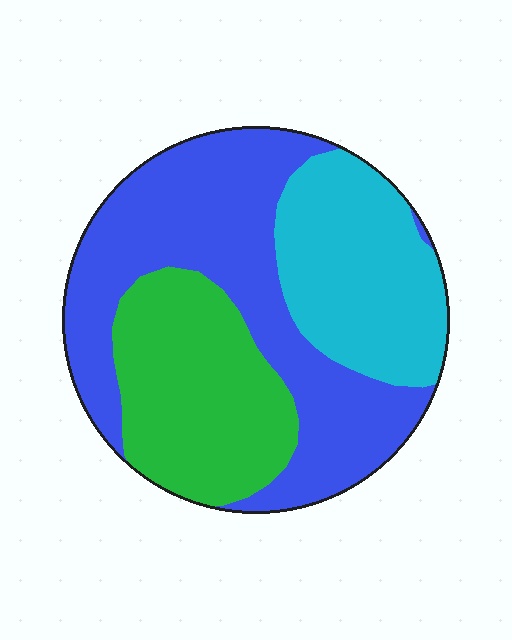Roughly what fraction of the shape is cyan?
Cyan takes up about one quarter (1/4) of the shape.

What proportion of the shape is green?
Green takes up about one quarter (1/4) of the shape.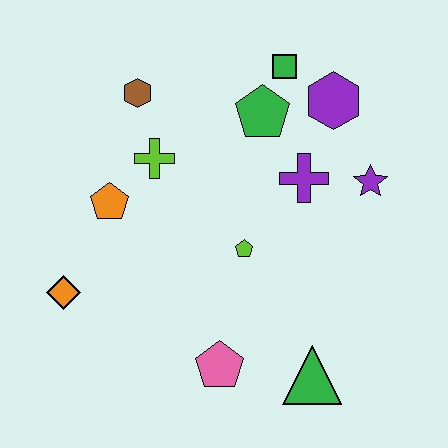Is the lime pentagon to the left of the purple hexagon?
Yes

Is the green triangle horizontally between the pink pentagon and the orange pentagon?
No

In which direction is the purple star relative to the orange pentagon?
The purple star is to the right of the orange pentagon.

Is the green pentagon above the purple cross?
Yes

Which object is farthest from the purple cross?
The orange diamond is farthest from the purple cross.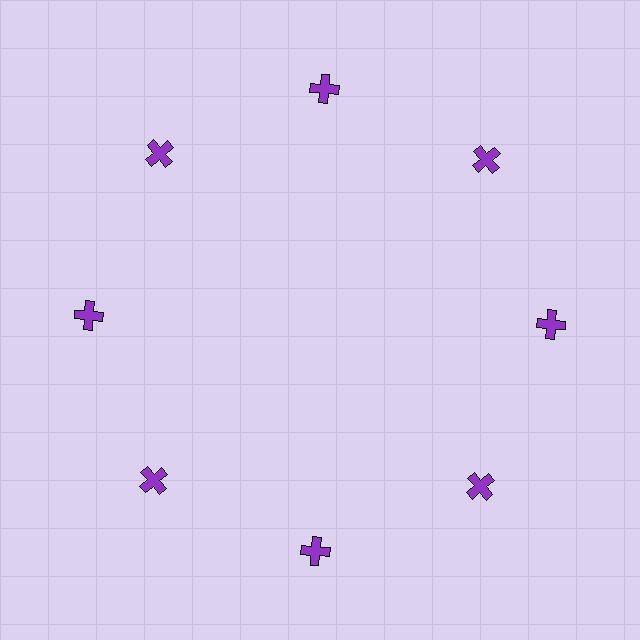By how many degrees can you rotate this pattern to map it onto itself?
The pattern maps onto itself every 45 degrees of rotation.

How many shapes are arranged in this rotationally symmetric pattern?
There are 8 shapes, arranged in 8 groups of 1.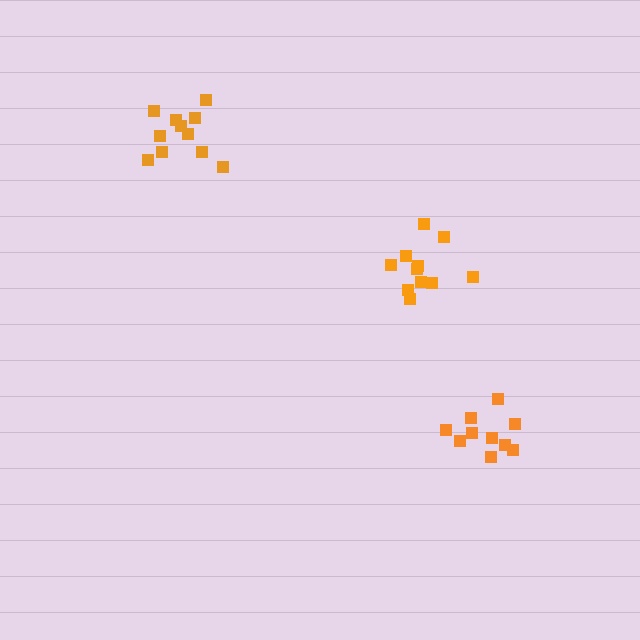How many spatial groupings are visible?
There are 3 spatial groupings.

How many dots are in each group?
Group 1: 11 dots, Group 2: 11 dots, Group 3: 10 dots (32 total).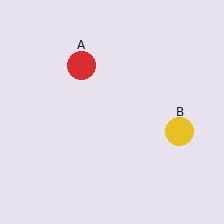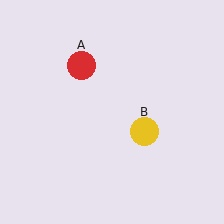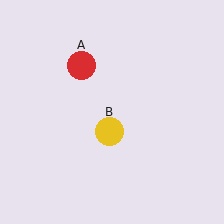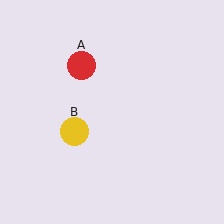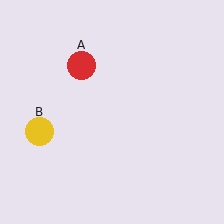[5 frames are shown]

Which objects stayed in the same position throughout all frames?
Red circle (object A) remained stationary.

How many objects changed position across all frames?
1 object changed position: yellow circle (object B).